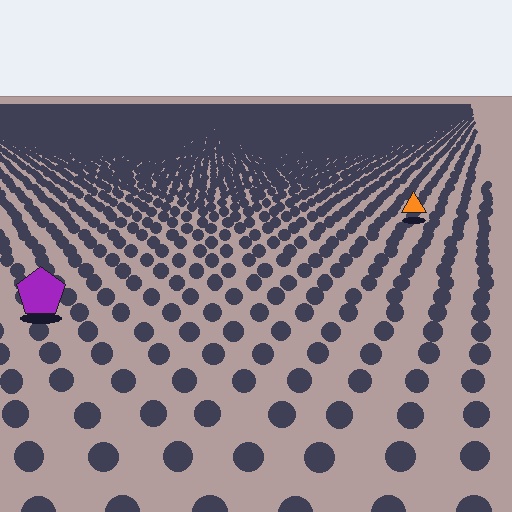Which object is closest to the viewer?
The purple pentagon is closest. The texture marks near it are larger and more spread out.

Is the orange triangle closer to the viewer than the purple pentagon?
No. The purple pentagon is closer — you can tell from the texture gradient: the ground texture is coarser near it.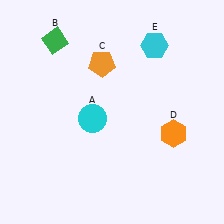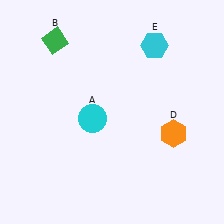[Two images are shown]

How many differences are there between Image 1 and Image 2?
There is 1 difference between the two images.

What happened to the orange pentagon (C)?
The orange pentagon (C) was removed in Image 2. It was in the top-left area of Image 1.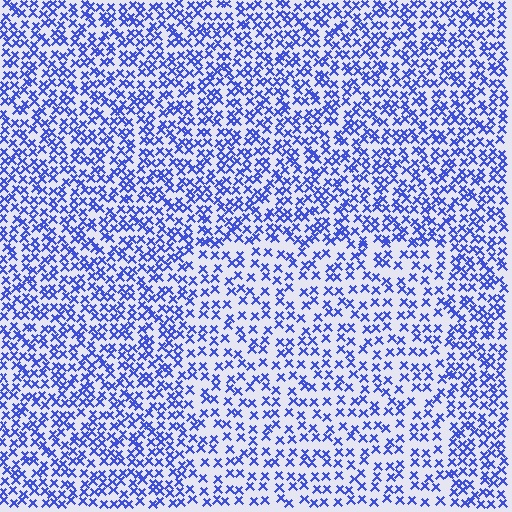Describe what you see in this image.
The image contains small blue elements arranged at two different densities. A rectangle-shaped region is visible where the elements are less densely packed than the surrounding area.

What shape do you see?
I see a rectangle.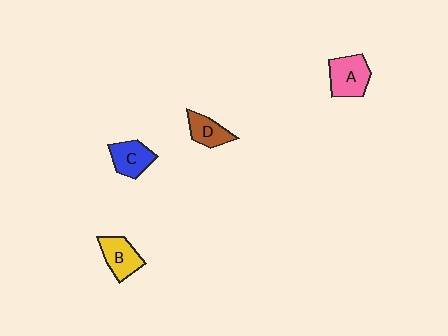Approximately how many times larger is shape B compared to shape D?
Approximately 1.2 times.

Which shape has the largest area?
Shape A (pink).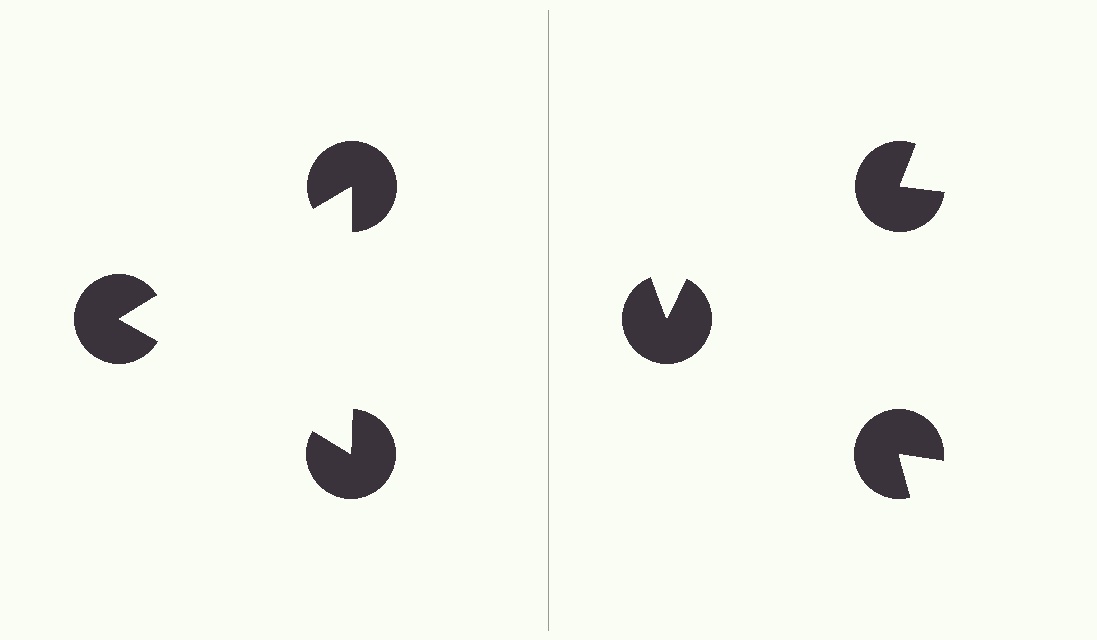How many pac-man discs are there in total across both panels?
6 — 3 on each side.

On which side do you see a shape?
An illusory triangle appears on the left side. On the right side the wedge cuts are rotated, so no coherent shape forms.